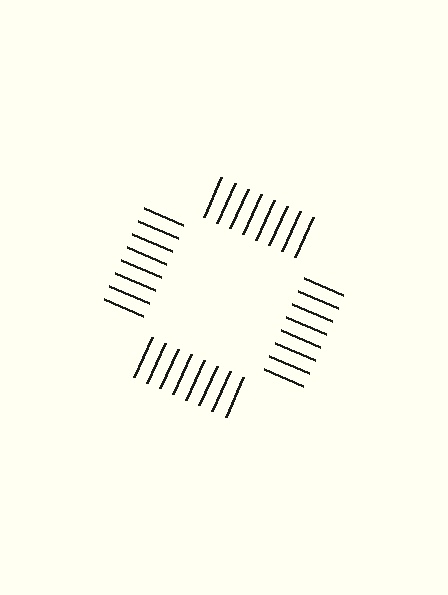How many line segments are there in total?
32 — 8 along each of the 4 edges.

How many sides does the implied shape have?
4 sides — the line-ends trace a square.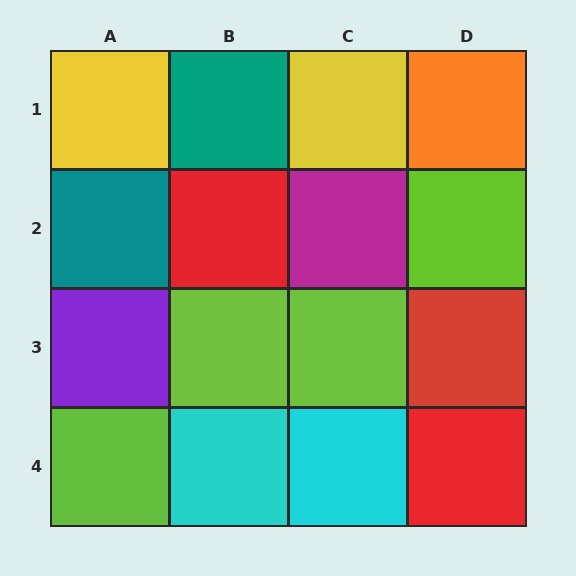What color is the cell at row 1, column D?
Orange.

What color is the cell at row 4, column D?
Red.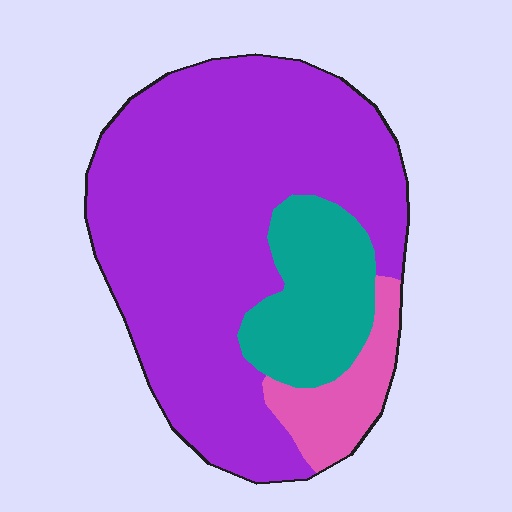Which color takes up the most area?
Purple, at roughly 70%.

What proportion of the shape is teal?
Teal covers 18% of the shape.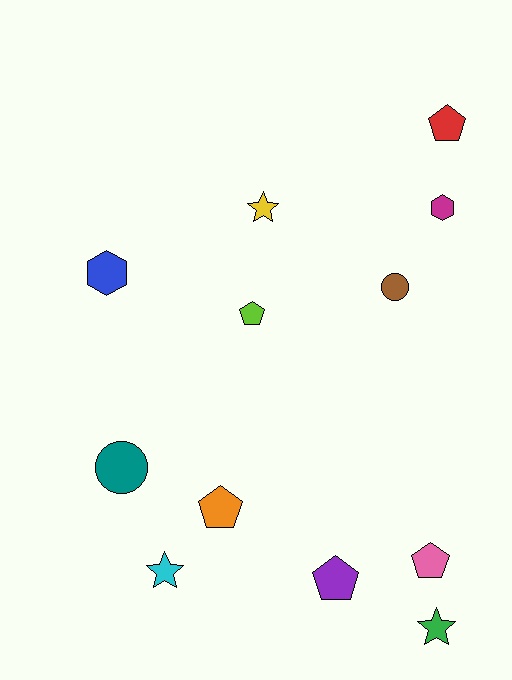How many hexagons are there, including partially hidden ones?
There are 2 hexagons.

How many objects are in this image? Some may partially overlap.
There are 12 objects.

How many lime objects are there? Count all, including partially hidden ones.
There is 1 lime object.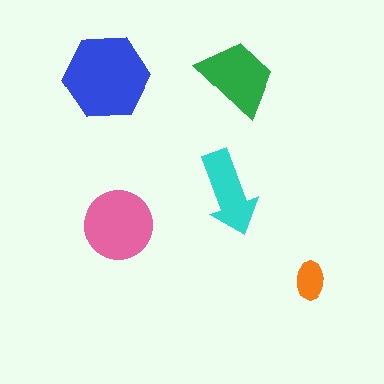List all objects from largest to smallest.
The blue hexagon, the pink circle, the green trapezoid, the cyan arrow, the orange ellipse.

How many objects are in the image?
There are 5 objects in the image.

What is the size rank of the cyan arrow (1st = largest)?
4th.